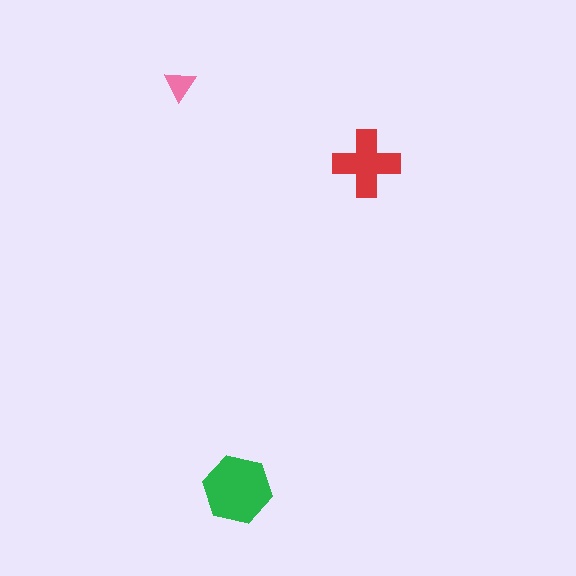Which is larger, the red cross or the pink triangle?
The red cross.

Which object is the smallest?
The pink triangle.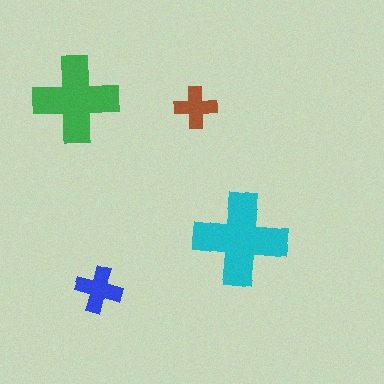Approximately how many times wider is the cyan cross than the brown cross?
About 2 times wider.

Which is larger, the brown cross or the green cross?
The green one.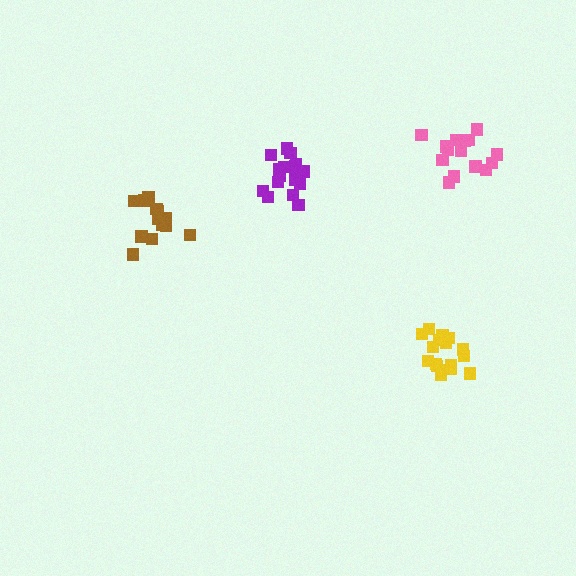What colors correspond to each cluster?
The clusters are colored: purple, brown, pink, yellow.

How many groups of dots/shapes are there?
There are 4 groups.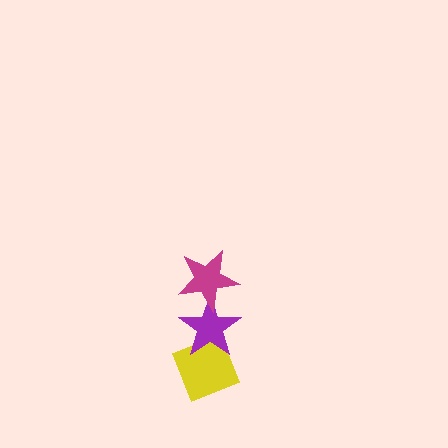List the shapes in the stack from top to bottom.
From top to bottom: the magenta star, the purple star, the yellow diamond.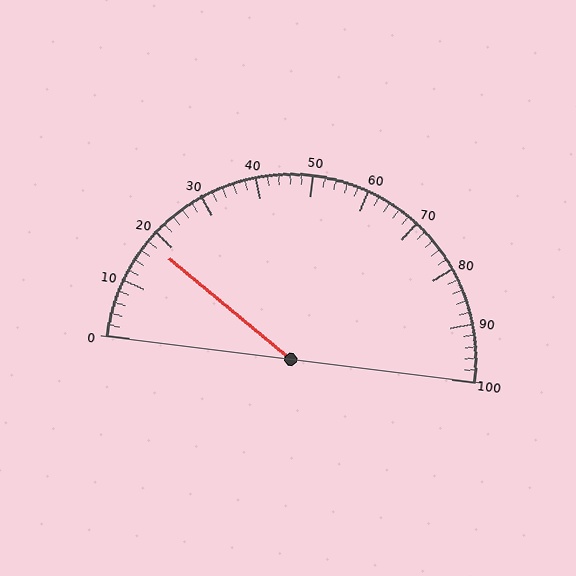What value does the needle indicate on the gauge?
The needle indicates approximately 18.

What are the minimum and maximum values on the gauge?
The gauge ranges from 0 to 100.